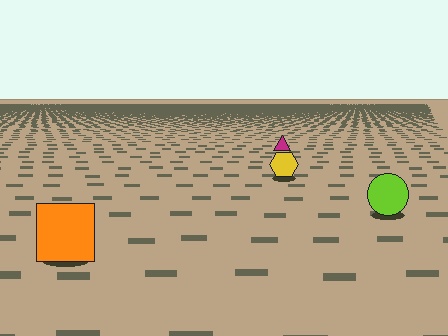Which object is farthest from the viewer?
The magenta triangle is farthest from the viewer. It appears smaller and the ground texture around it is denser.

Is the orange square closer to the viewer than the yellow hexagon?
Yes. The orange square is closer — you can tell from the texture gradient: the ground texture is coarser near it.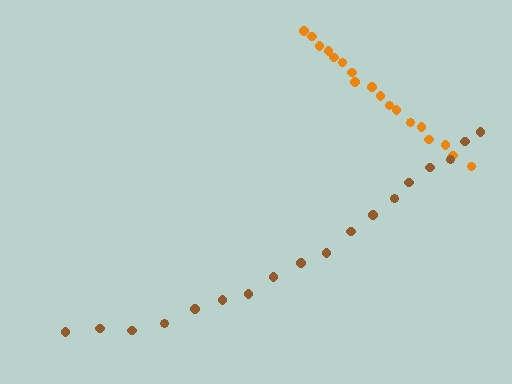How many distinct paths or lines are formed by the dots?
There are 2 distinct paths.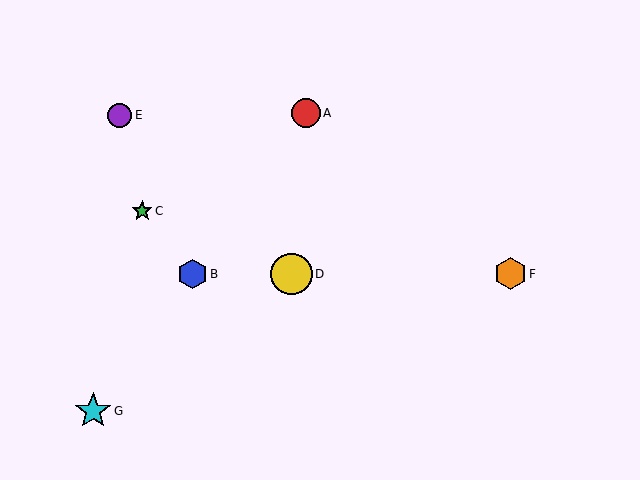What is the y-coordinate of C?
Object C is at y≈211.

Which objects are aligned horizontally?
Objects B, D, F are aligned horizontally.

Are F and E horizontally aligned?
No, F is at y≈274 and E is at y≈115.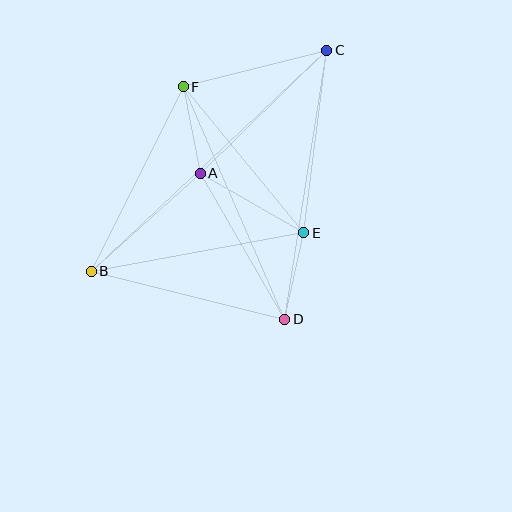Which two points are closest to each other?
Points A and F are closest to each other.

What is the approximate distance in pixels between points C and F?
The distance between C and F is approximately 148 pixels.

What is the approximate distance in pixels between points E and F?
The distance between E and F is approximately 189 pixels.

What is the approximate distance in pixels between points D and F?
The distance between D and F is approximately 254 pixels.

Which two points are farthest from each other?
Points B and C are farthest from each other.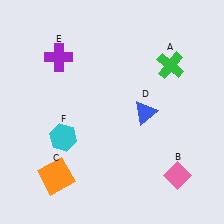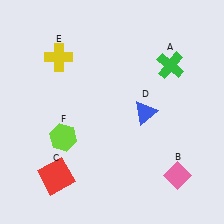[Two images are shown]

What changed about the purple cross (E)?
In Image 1, E is purple. In Image 2, it changed to yellow.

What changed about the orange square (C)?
In Image 1, C is orange. In Image 2, it changed to red.